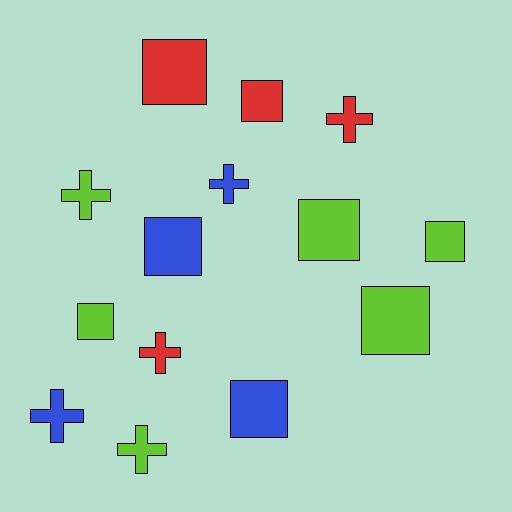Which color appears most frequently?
Lime, with 6 objects.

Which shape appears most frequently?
Square, with 8 objects.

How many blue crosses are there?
There are 2 blue crosses.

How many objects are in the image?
There are 14 objects.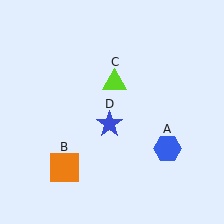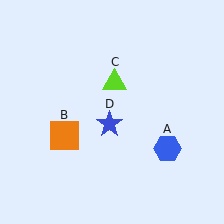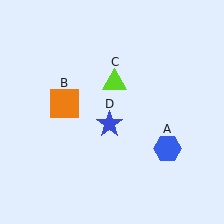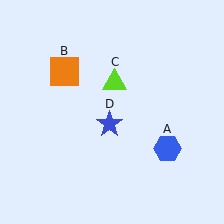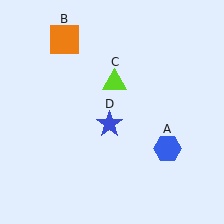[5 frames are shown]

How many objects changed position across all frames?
1 object changed position: orange square (object B).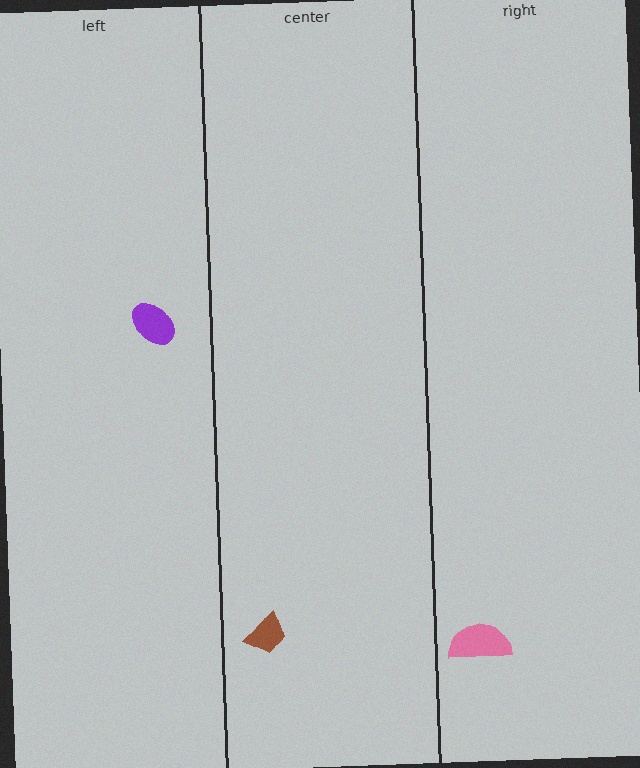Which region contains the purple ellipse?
The left region.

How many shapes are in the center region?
1.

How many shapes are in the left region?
1.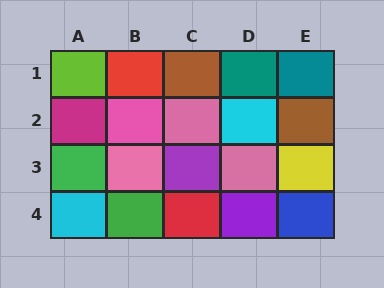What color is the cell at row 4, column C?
Red.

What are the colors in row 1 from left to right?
Lime, red, brown, teal, teal.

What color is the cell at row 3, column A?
Green.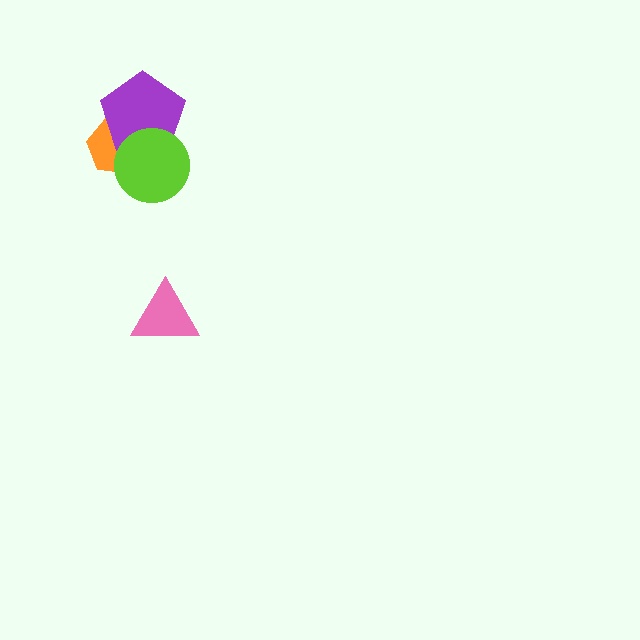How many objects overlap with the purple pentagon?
2 objects overlap with the purple pentagon.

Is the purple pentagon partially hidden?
Yes, it is partially covered by another shape.